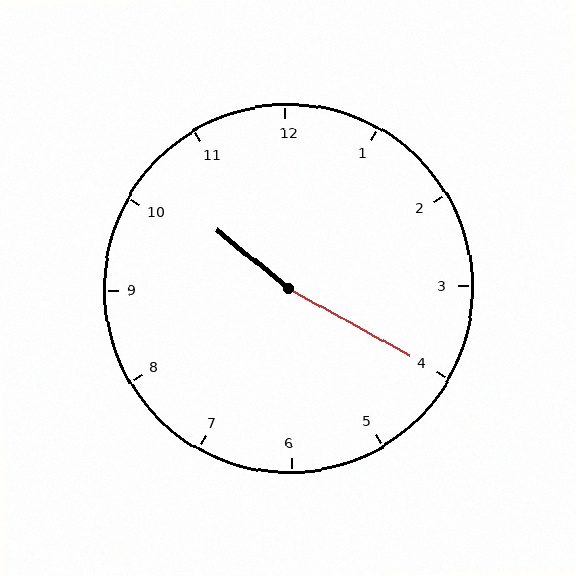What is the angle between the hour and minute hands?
Approximately 170 degrees.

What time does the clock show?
10:20.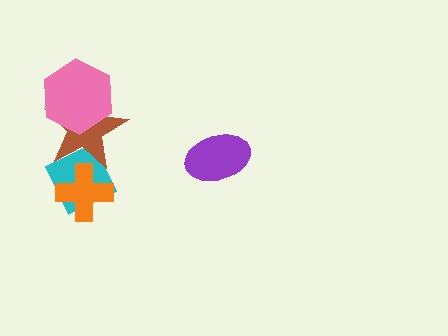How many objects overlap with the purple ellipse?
0 objects overlap with the purple ellipse.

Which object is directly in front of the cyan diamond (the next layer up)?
The brown star is directly in front of the cyan diamond.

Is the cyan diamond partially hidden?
Yes, it is partially covered by another shape.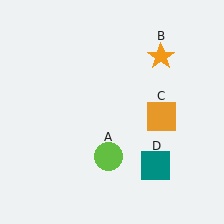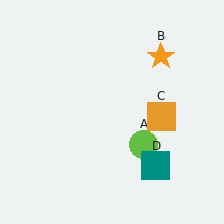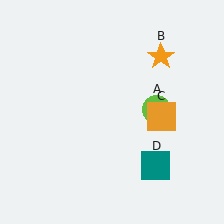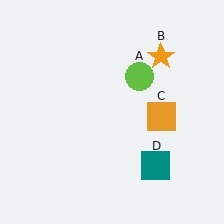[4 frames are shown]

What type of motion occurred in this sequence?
The lime circle (object A) rotated counterclockwise around the center of the scene.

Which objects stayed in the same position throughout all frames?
Orange star (object B) and orange square (object C) and teal square (object D) remained stationary.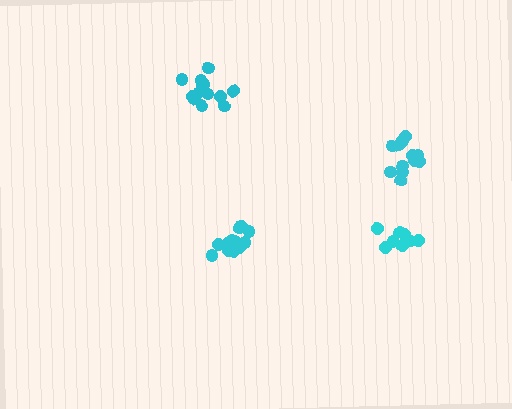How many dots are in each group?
Group 1: 14 dots, Group 2: 13 dots, Group 3: 8 dots, Group 4: 12 dots (47 total).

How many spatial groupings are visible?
There are 4 spatial groupings.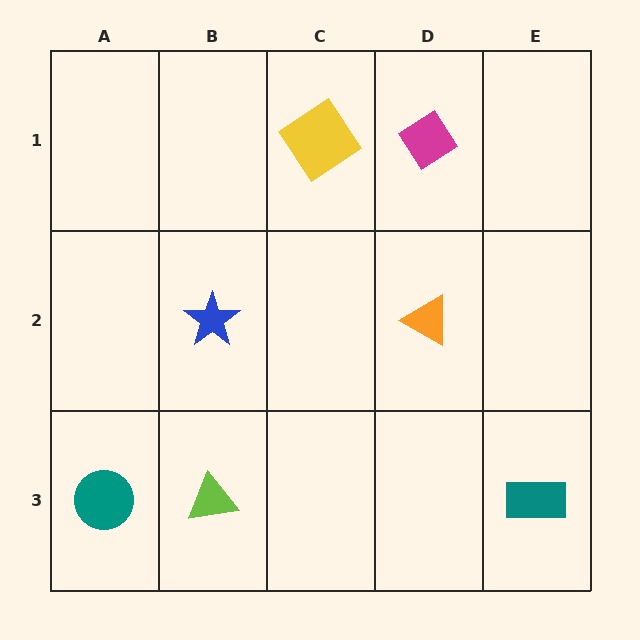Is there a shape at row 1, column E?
No, that cell is empty.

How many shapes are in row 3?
3 shapes.